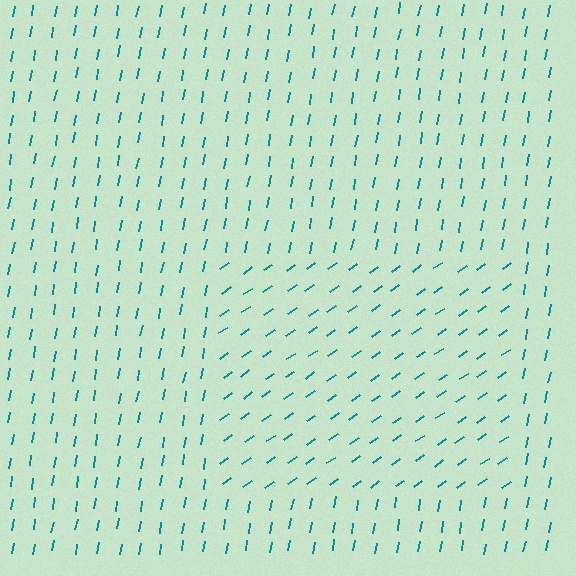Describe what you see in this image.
The image is filled with small teal line segments. A rectangle region in the image has lines oriented differently from the surrounding lines, creating a visible texture boundary.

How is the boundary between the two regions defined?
The boundary is defined purely by a change in line orientation (approximately 45 degrees difference). All lines are the same color and thickness.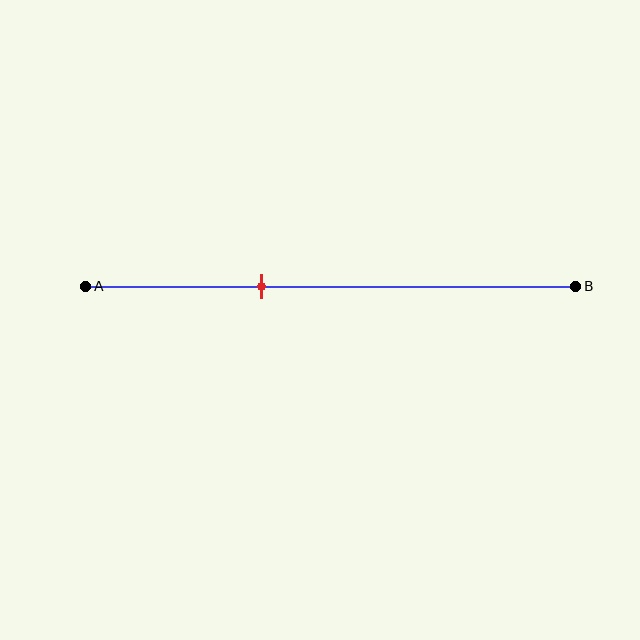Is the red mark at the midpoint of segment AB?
No, the mark is at about 35% from A, not at the 50% midpoint.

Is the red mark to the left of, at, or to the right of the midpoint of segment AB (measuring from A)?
The red mark is to the left of the midpoint of segment AB.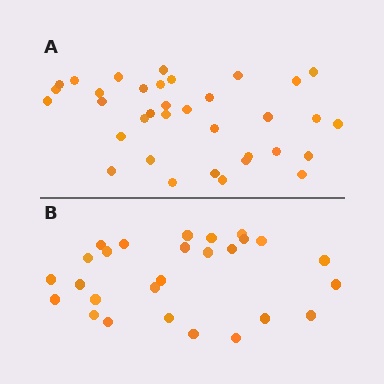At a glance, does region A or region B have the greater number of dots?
Region A (the top region) has more dots.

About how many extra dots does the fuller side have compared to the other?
Region A has roughly 8 or so more dots than region B.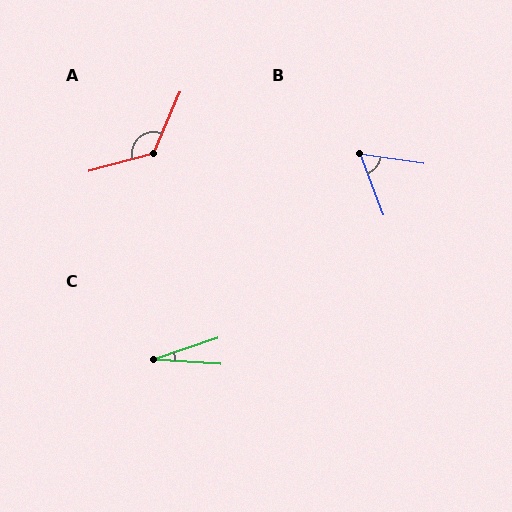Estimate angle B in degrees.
Approximately 60 degrees.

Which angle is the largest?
A, at approximately 129 degrees.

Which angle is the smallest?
C, at approximately 22 degrees.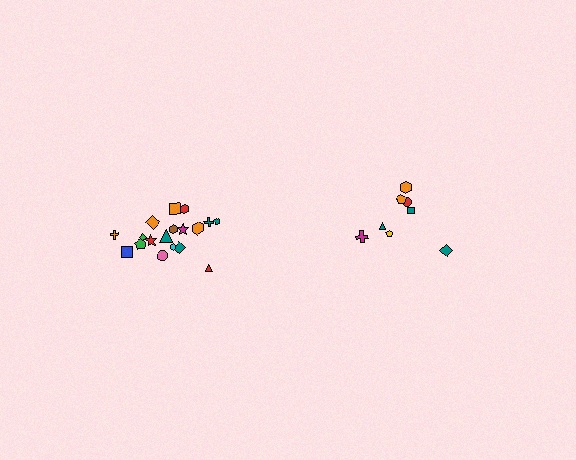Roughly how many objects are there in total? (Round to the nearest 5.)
Roughly 25 objects in total.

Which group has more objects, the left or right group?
The left group.